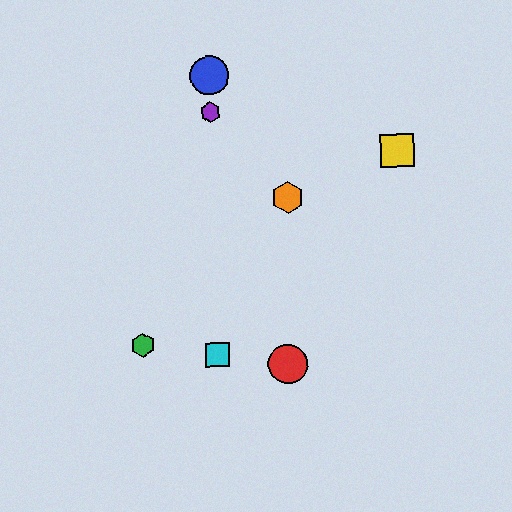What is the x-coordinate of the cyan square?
The cyan square is at x≈218.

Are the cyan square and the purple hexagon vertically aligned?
Yes, both are at x≈218.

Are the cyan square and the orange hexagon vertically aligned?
No, the cyan square is at x≈218 and the orange hexagon is at x≈288.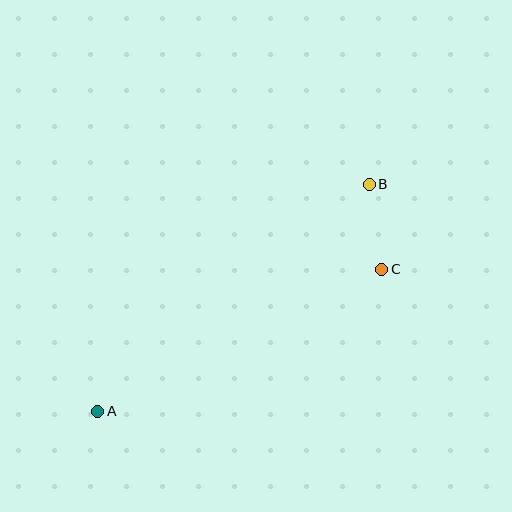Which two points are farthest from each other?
Points A and B are farthest from each other.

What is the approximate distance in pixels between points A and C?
The distance between A and C is approximately 317 pixels.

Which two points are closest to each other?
Points B and C are closest to each other.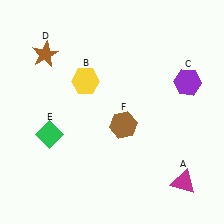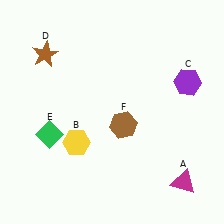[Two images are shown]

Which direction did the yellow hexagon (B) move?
The yellow hexagon (B) moved down.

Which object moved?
The yellow hexagon (B) moved down.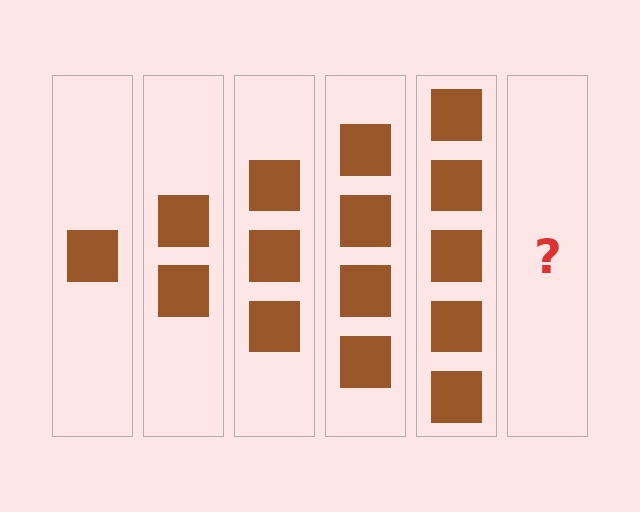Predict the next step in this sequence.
The next step is 6 squares.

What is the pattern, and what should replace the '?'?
The pattern is that each step adds one more square. The '?' should be 6 squares.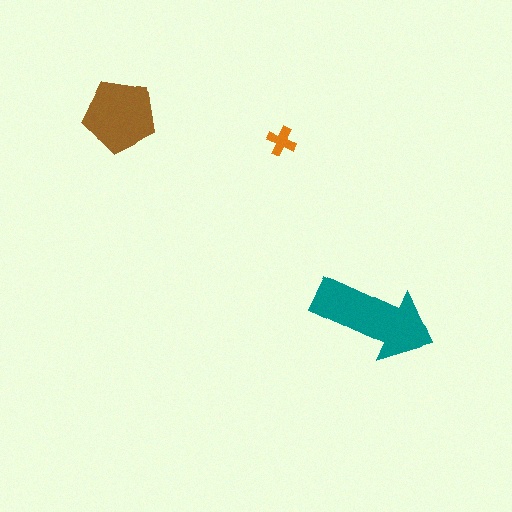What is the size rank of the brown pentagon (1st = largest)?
2nd.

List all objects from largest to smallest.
The teal arrow, the brown pentagon, the orange cross.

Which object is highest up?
The brown pentagon is topmost.